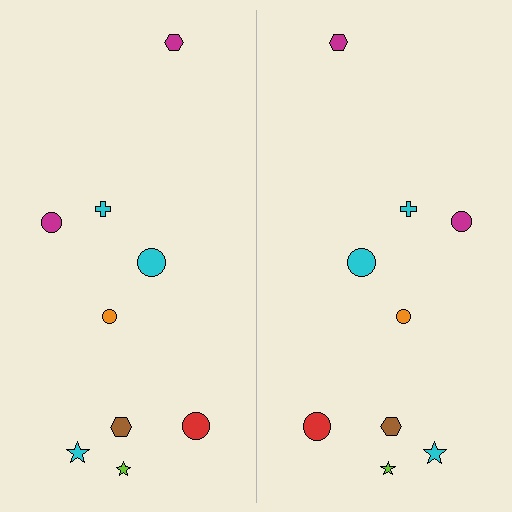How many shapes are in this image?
There are 18 shapes in this image.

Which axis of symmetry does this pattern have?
The pattern has a vertical axis of symmetry running through the center of the image.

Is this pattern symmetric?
Yes, this pattern has bilateral (reflection) symmetry.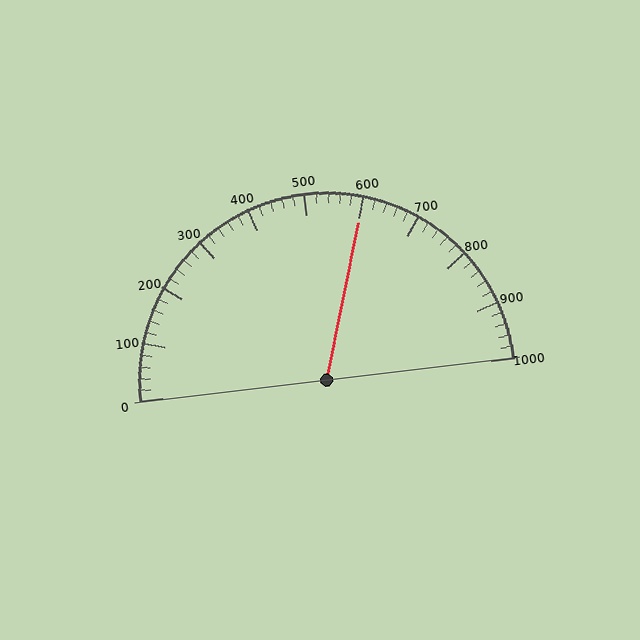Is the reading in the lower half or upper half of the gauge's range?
The reading is in the upper half of the range (0 to 1000).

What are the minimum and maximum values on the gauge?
The gauge ranges from 0 to 1000.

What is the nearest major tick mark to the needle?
The nearest major tick mark is 600.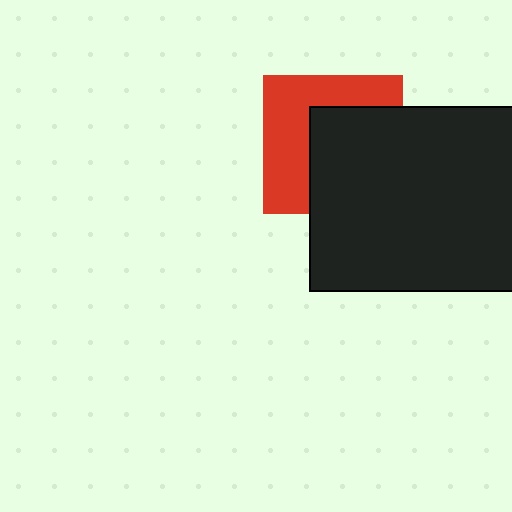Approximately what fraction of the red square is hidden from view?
Roughly 53% of the red square is hidden behind the black rectangle.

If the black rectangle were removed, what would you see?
You would see the complete red square.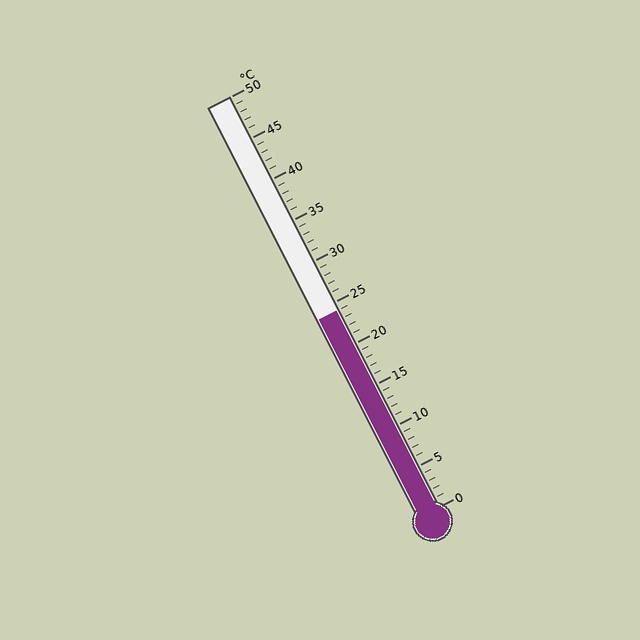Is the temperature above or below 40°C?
The temperature is below 40°C.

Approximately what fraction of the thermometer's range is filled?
The thermometer is filled to approximately 50% of its range.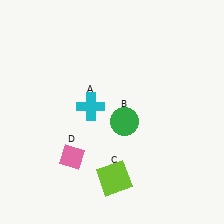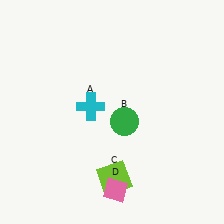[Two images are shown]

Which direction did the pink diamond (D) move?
The pink diamond (D) moved right.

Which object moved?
The pink diamond (D) moved right.